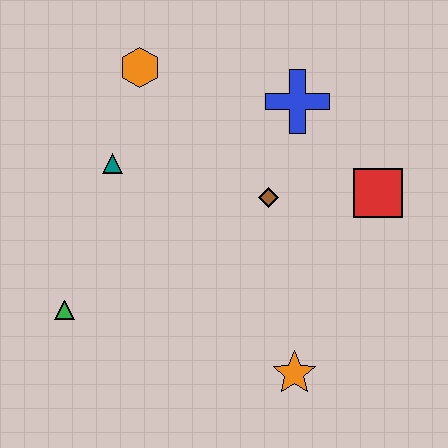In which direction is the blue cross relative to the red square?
The blue cross is above the red square.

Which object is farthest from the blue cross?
The green triangle is farthest from the blue cross.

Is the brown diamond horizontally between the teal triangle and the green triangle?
No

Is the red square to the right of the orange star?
Yes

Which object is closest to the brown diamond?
The blue cross is closest to the brown diamond.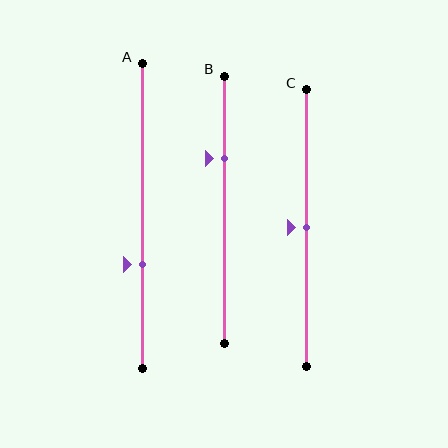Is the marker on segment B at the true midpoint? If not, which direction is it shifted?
No, the marker on segment B is shifted upward by about 19% of the segment length.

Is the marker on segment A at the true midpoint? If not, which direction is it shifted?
No, the marker on segment A is shifted downward by about 16% of the segment length.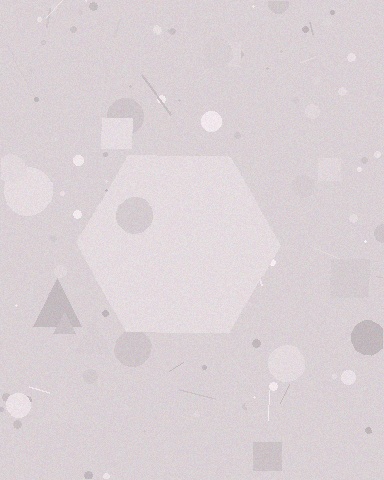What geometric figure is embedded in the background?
A hexagon is embedded in the background.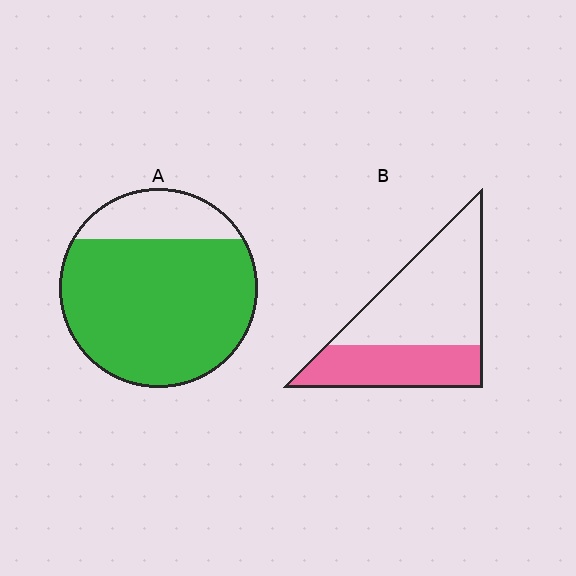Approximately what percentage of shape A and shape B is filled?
A is approximately 80% and B is approximately 40%.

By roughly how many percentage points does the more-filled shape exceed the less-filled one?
By roughly 40 percentage points (A over B).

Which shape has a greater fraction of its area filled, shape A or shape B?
Shape A.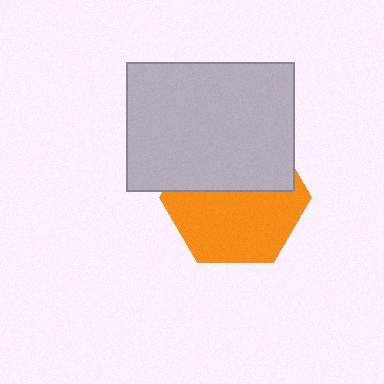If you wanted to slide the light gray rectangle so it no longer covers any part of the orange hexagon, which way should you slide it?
Slide it up — that is the most direct way to separate the two shapes.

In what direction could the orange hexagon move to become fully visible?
The orange hexagon could move down. That would shift it out from behind the light gray rectangle entirely.